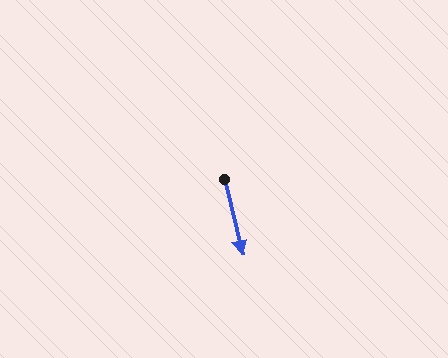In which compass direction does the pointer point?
South.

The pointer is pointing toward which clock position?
Roughly 6 o'clock.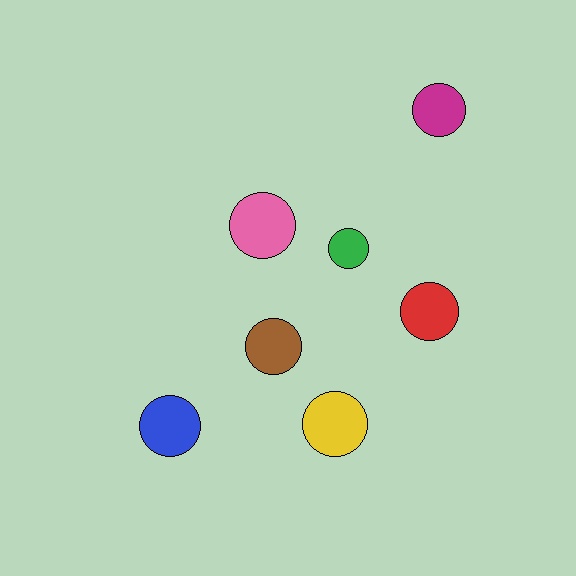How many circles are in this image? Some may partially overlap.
There are 7 circles.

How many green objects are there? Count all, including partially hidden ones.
There is 1 green object.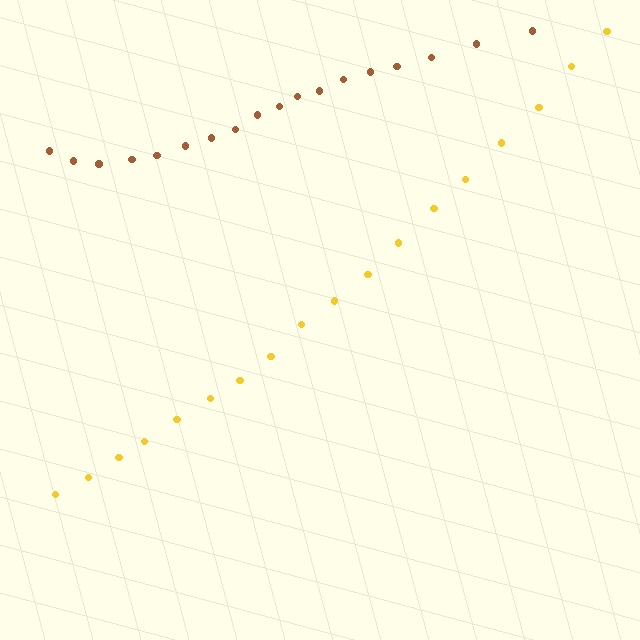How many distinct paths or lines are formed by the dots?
There are 2 distinct paths.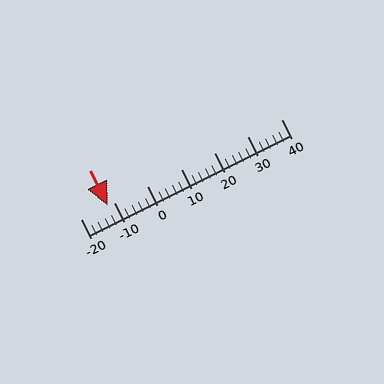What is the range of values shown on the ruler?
The ruler shows values from -20 to 40.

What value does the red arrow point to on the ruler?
The red arrow points to approximately -12.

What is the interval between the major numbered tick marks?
The major tick marks are spaced 10 units apart.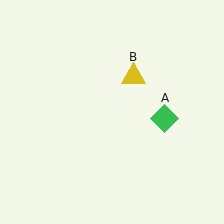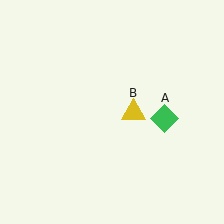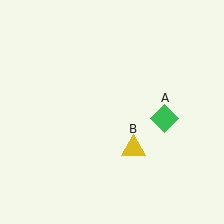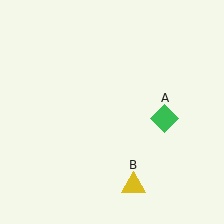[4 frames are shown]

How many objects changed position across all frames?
1 object changed position: yellow triangle (object B).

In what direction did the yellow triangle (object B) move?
The yellow triangle (object B) moved down.